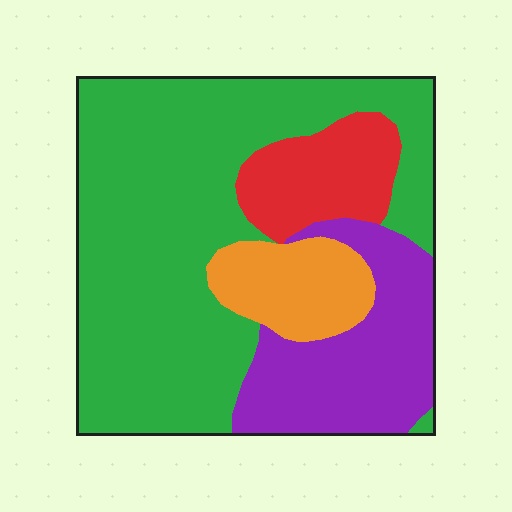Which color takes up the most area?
Green, at roughly 55%.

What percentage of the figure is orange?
Orange takes up about one tenth (1/10) of the figure.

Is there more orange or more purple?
Purple.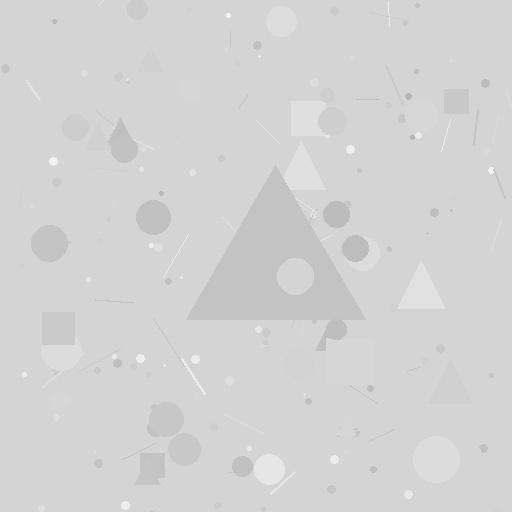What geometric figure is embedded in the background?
A triangle is embedded in the background.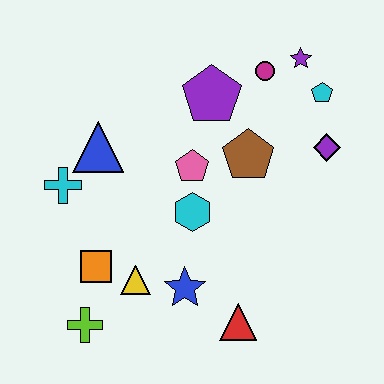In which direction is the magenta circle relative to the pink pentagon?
The magenta circle is above the pink pentagon.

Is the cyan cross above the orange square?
Yes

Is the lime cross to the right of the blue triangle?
No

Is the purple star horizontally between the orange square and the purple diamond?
Yes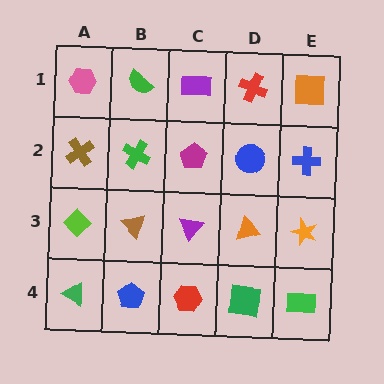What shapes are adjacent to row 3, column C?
A magenta pentagon (row 2, column C), a red hexagon (row 4, column C), a brown triangle (row 3, column B), an orange triangle (row 3, column D).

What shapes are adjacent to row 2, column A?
A pink hexagon (row 1, column A), a lime diamond (row 3, column A), a green cross (row 2, column B).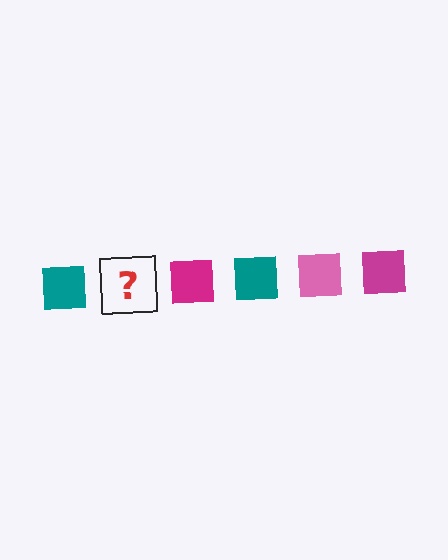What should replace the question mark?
The question mark should be replaced with a pink square.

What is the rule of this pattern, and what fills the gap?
The rule is that the pattern cycles through teal, pink, magenta squares. The gap should be filled with a pink square.